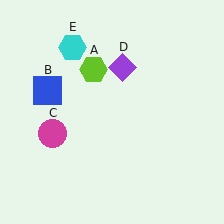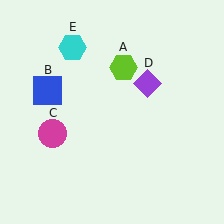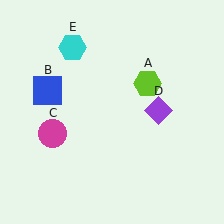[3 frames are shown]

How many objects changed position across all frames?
2 objects changed position: lime hexagon (object A), purple diamond (object D).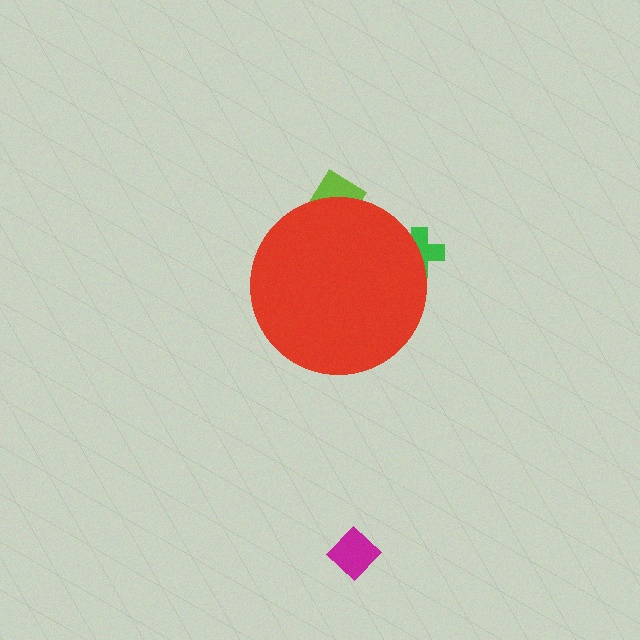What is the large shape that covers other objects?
A red circle.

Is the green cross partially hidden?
Yes, the green cross is partially hidden behind the red circle.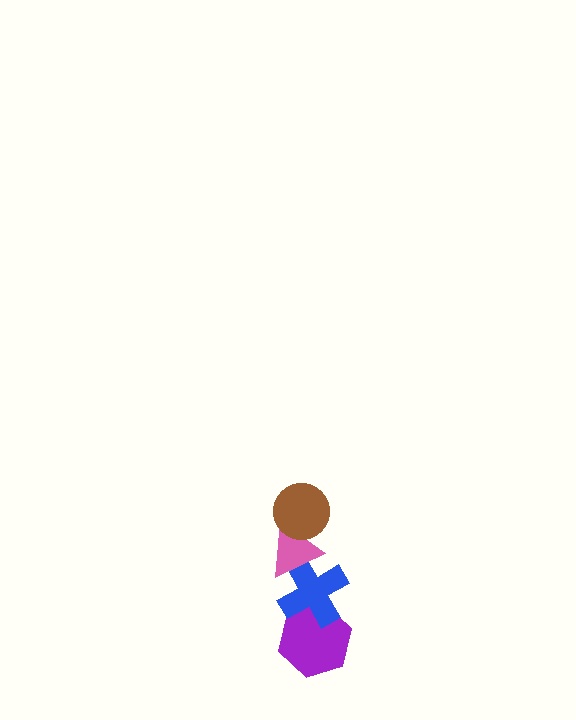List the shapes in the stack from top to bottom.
From top to bottom: the brown circle, the pink triangle, the blue cross, the purple hexagon.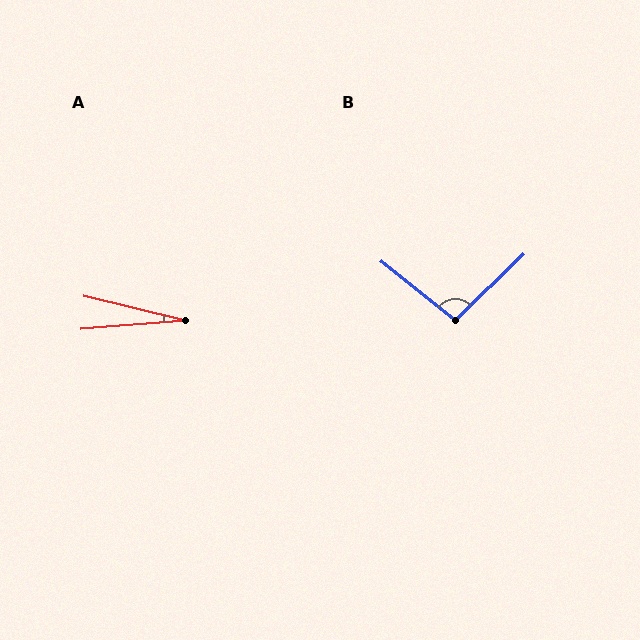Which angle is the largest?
B, at approximately 97 degrees.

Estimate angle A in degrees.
Approximately 18 degrees.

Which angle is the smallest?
A, at approximately 18 degrees.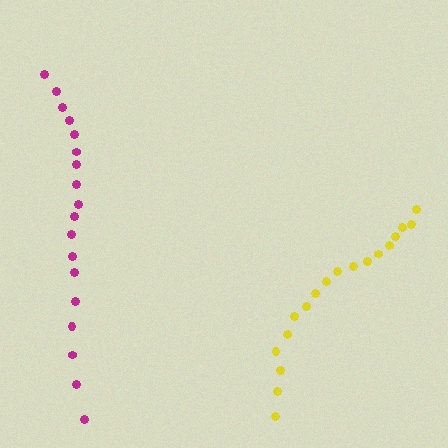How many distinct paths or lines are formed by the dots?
There are 2 distinct paths.